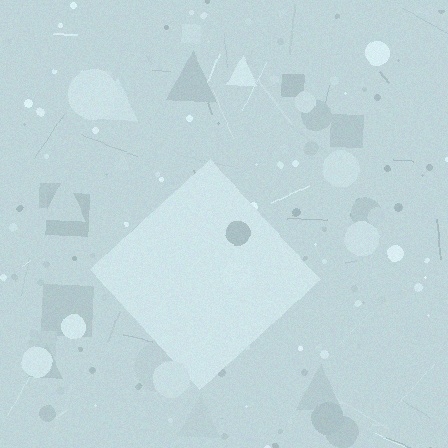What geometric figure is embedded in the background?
A diamond is embedded in the background.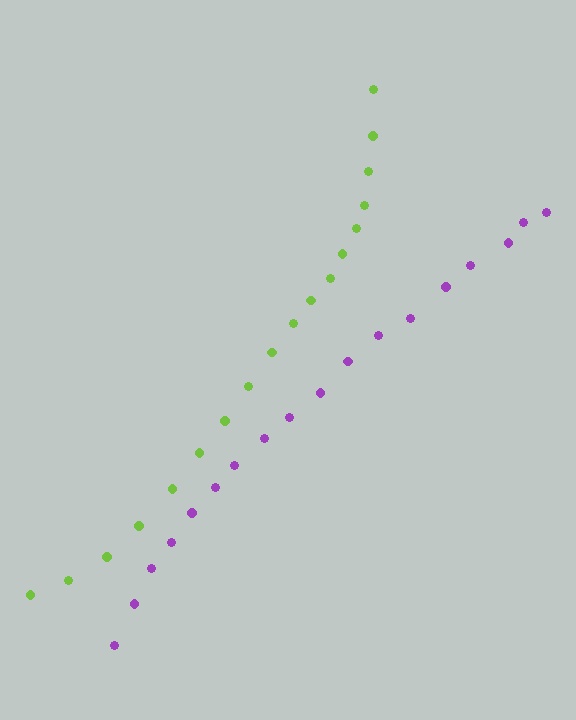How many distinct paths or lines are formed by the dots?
There are 2 distinct paths.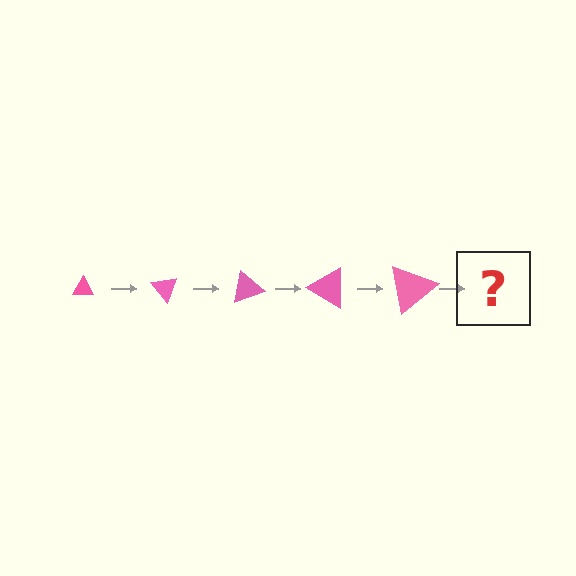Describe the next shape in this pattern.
It should be a triangle, larger than the previous one and rotated 250 degrees from the start.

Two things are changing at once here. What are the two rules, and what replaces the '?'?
The two rules are that the triangle grows larger each step and it rotates 50 degrees each step. The '?' should be a triangle, larger than the previous one and rotated 250 degrees from the start.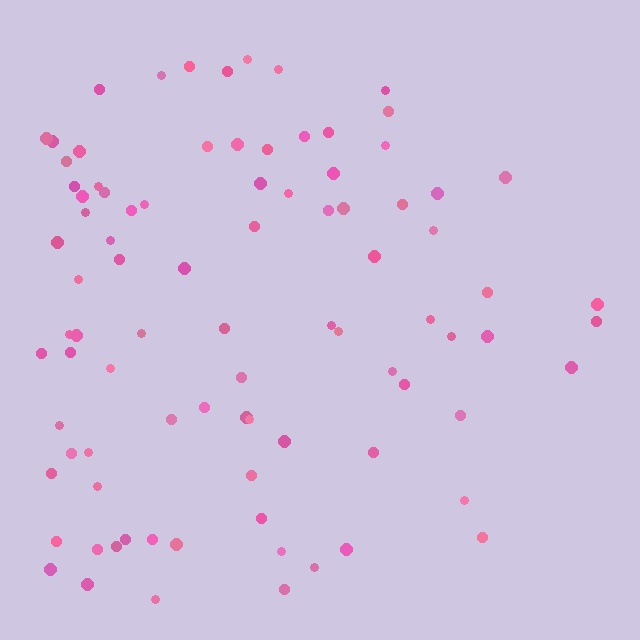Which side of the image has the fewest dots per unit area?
The right.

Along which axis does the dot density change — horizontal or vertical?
Horizontal.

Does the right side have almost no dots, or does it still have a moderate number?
Still a moderate number, just noticeably fewer than the left.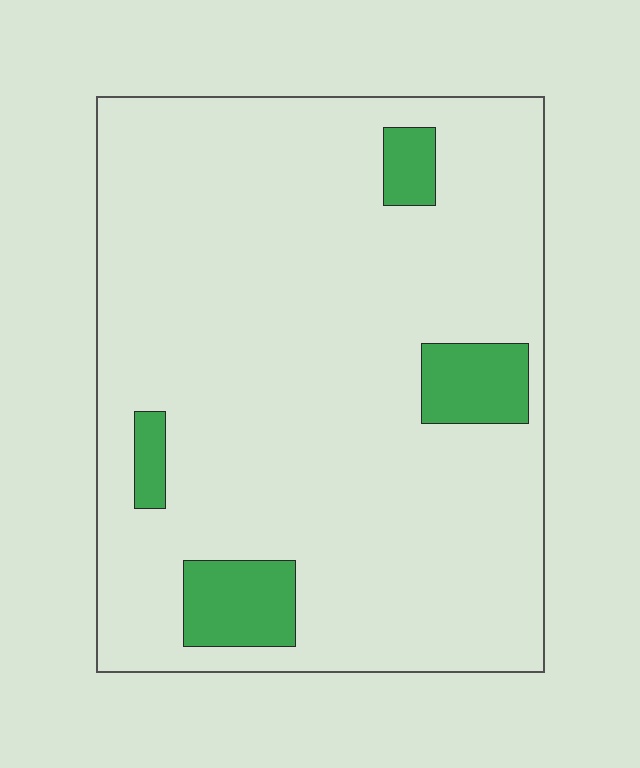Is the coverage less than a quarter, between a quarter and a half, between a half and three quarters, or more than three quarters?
Less than a quarter.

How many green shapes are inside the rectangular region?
4.